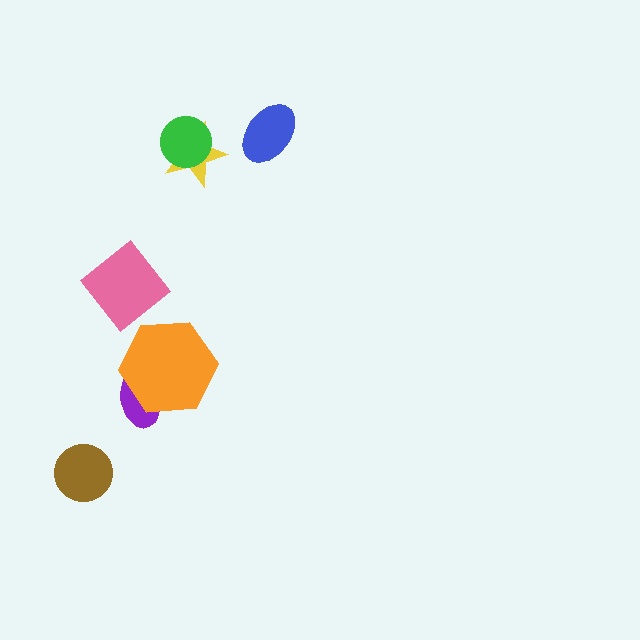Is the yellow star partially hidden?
Yes, it is partially covered by another shape.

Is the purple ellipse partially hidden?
Yes, it is partially covered by another shape.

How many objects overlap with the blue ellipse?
0 objects overlap with the blue ellipse.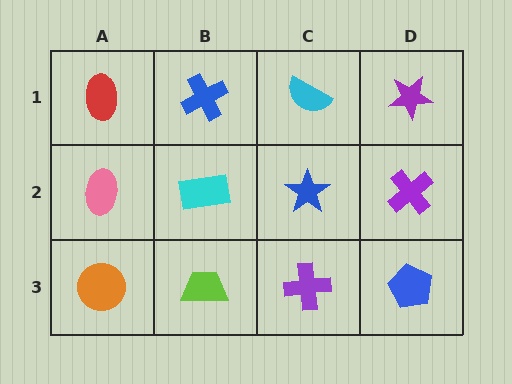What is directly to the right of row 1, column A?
A blue cross.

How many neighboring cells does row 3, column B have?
3.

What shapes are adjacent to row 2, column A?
A red ellipse (row 1, column A), an orange circle (row 3, column A), a cyan rectangle (row 2, column B).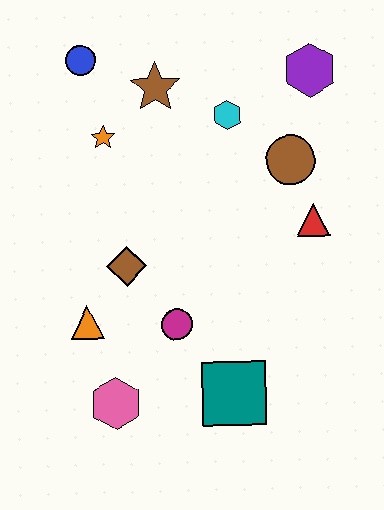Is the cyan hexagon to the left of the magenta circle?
No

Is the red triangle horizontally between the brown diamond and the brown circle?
No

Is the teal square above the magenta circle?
No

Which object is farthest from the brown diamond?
The purple hexagon is farthest from the brown diamond.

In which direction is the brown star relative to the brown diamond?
The brown star is above the brown diamond.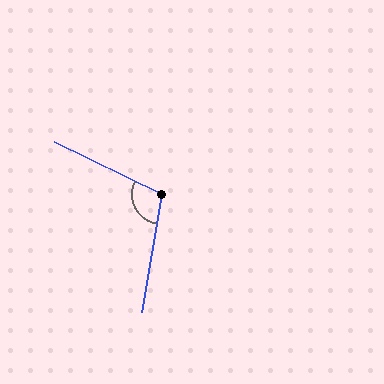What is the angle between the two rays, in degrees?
Approximately 106 degrees.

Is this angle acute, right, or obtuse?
It is obtuse.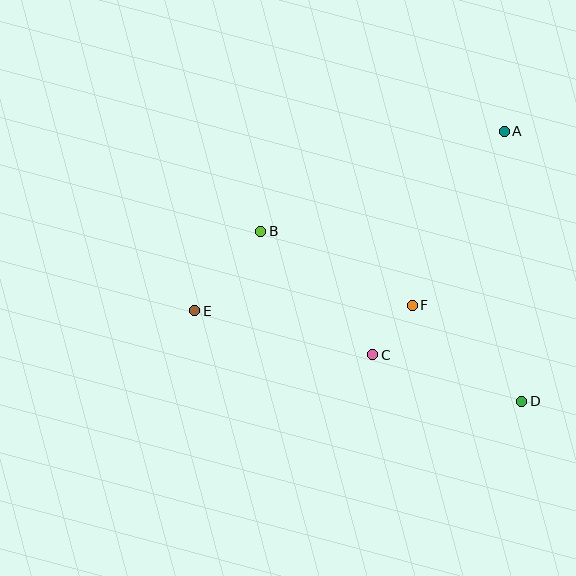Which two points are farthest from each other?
Points A and E are farthest from each other.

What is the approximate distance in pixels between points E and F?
The distance between E and F is approximately 217 pixels.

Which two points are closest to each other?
Points C and F are closest to each other.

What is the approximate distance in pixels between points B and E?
The distance between B and E is approximately 104 pixels.